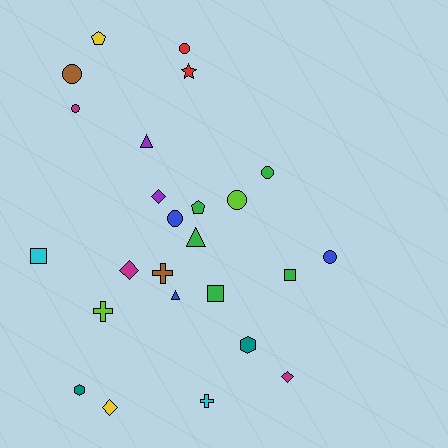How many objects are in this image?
There are 25 objects.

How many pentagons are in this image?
There are 2 pentagons.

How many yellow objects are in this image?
There are 2 yellow objects.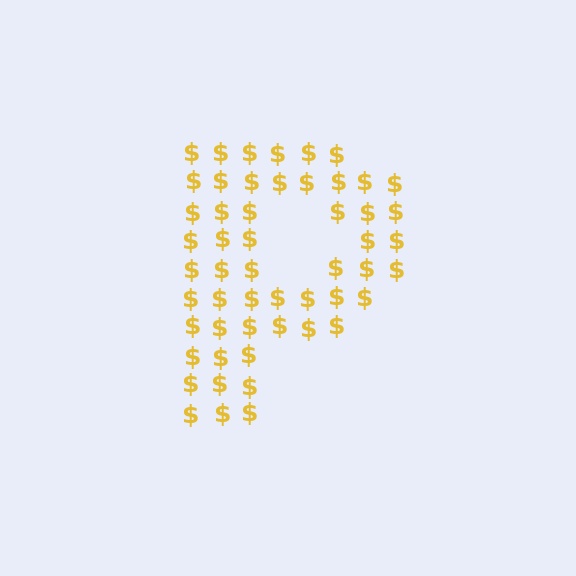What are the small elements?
The small elements are dollar signs.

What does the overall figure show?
The overall figure shows the letter P.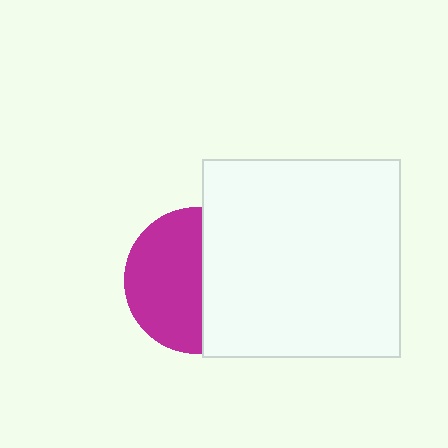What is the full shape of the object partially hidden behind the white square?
The partially hidden object is a magenta circle.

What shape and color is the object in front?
The object in front is a white square.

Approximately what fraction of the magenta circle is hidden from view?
Roughly 47% of the magenta circle is hidden behind the white square.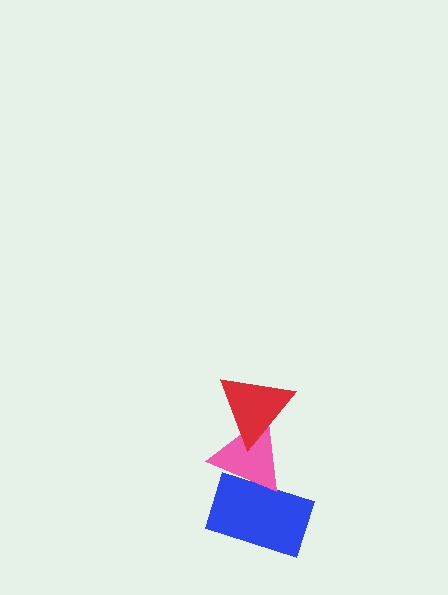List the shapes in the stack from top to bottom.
From top to bottom: the red triangle, the pink triangle, the blue rectangle.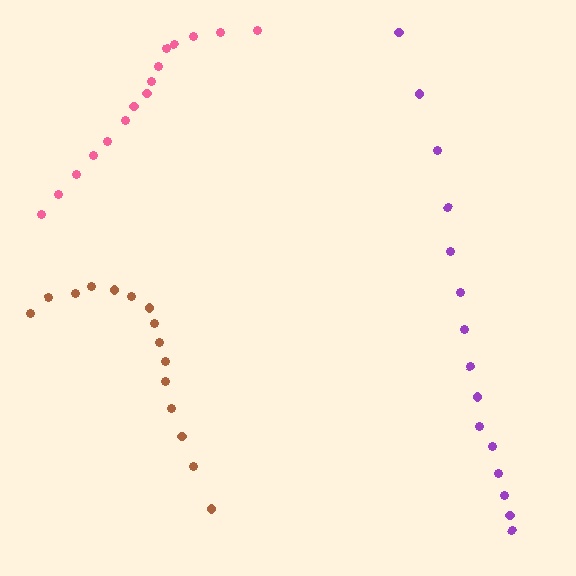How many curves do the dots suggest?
There are 3 distinct paths.